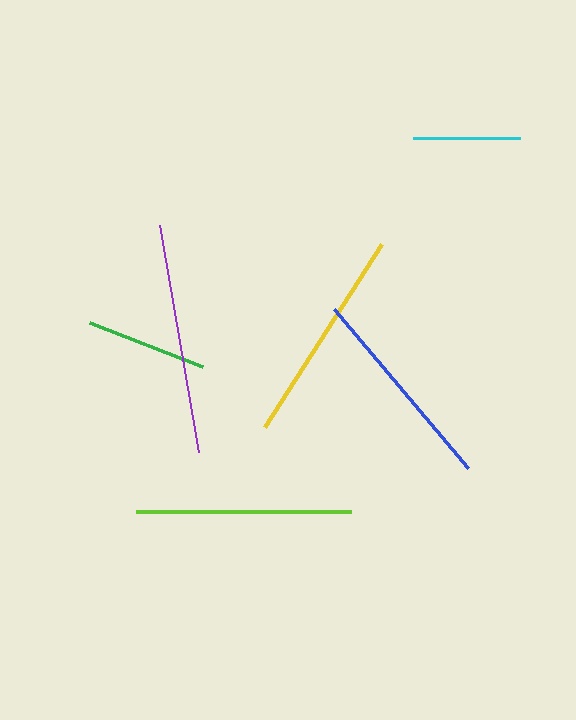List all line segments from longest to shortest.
From longest to shortest: purple, yellow, lime, blue, green, cyan.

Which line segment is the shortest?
The cyan line is the shortest at approximately 107 pixels.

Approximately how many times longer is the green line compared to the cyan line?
The green line is approximately 1.1 times the length of the cyan line.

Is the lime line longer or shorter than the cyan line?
The lime line is longer than the cyan line.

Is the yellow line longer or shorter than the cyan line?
The yellow line is longer than the cyan line.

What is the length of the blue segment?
The blue segment is approximately 207 pixels long.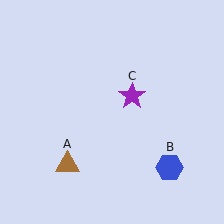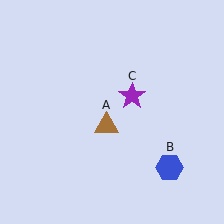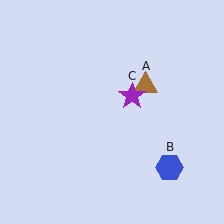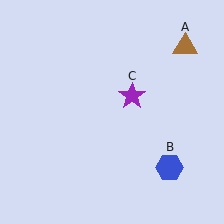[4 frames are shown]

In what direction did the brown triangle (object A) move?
The brown triangle (object A) moved up and to the right.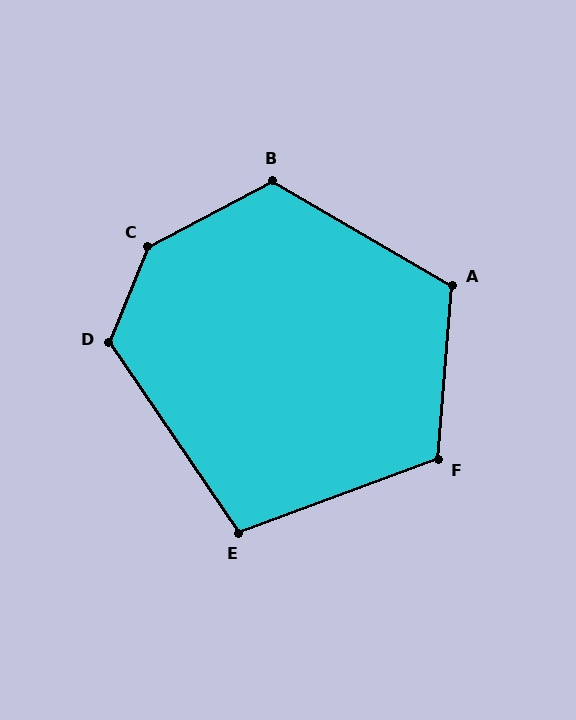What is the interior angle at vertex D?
Approximately 124 degrees (obtuse).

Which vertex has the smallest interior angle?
E, at approximately 104 degrees.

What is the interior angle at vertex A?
Approximately 116 degrees (obtuse).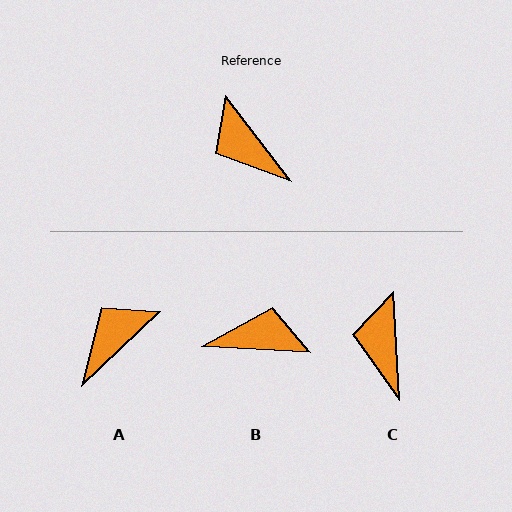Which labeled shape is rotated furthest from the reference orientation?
B, about 130 degrees away.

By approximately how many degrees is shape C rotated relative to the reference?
Approximately 35 degrees clockwise.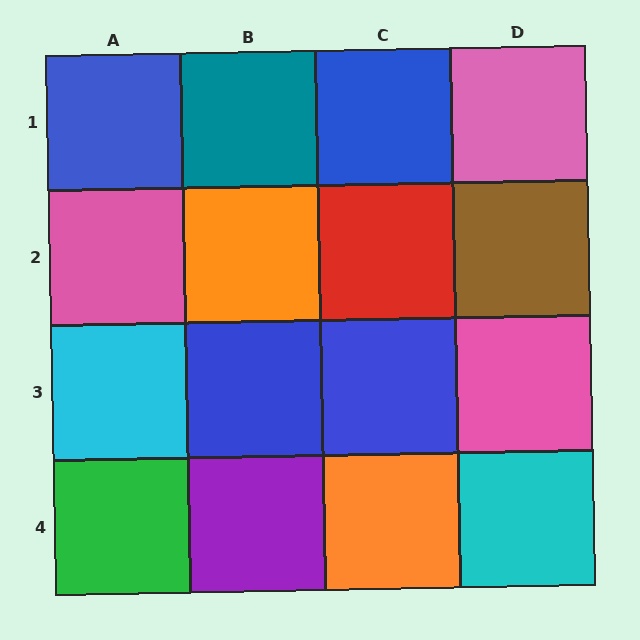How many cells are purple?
1 cell is purple.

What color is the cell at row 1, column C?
Blue.